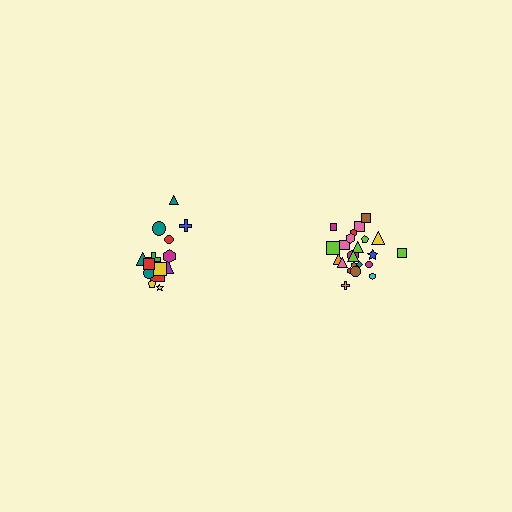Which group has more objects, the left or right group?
The right group.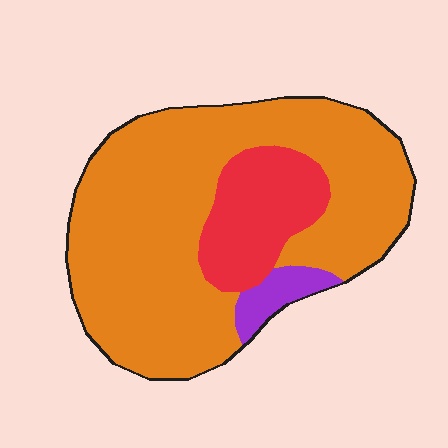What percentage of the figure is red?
Red takes up about one sixth (1/6) of the figure.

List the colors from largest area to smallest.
From largest to smallest: orange, red, purple.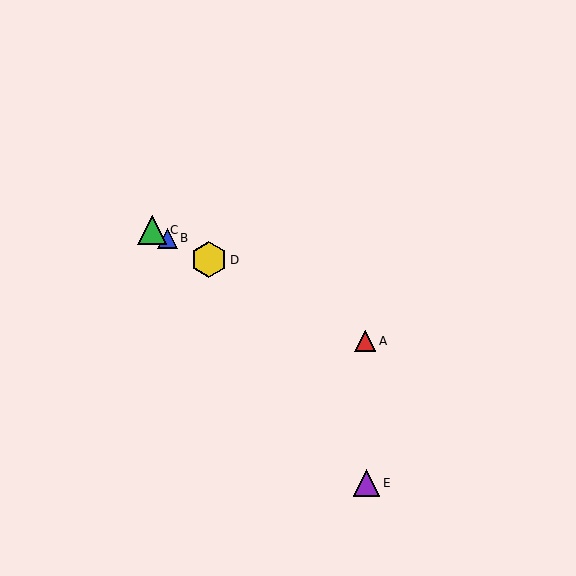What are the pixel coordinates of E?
Object E is at (366, 483).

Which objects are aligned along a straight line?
Objects A, B, C, D are aligned along a straight line.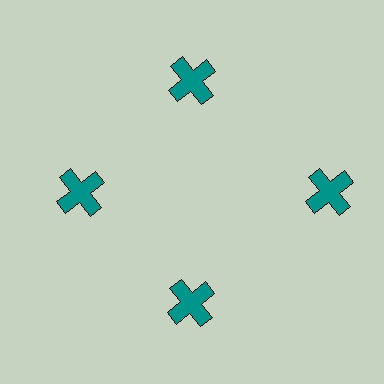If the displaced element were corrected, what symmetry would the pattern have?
It would have 4-fold rotational symmetry — the pattern would map onto itself every 90 degrees.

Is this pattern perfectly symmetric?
No. The 4 teal crosses are arranged in a ring, but one element near the 3 o'clock position is pushed outward from the center, breaking the 4-fold rotational symmetry.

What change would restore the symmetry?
The symmetry would be restored by moving it inward, back onto the ring so that all 4 crosses sit at equal angles and equal distance from the center.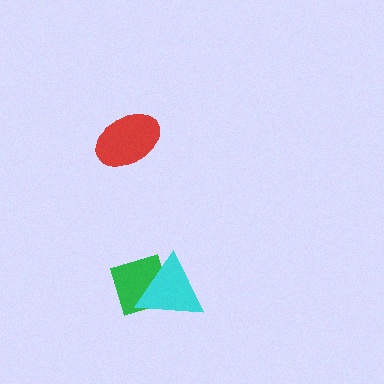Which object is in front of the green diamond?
The cyan triangle is in front of the green diamond.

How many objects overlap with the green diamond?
1 object overlaps with the green diamond.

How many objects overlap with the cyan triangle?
1 object overlaps with the cyan triangle.